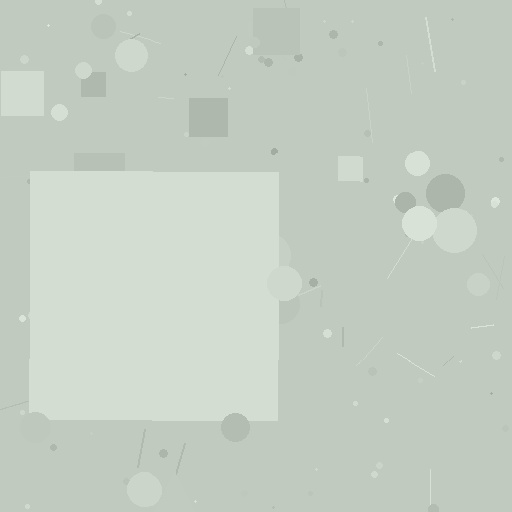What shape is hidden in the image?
A square is hidden in the image.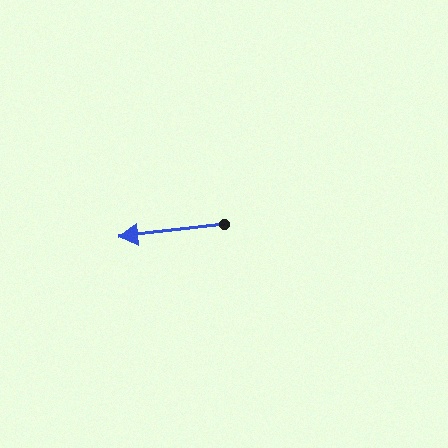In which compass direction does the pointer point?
West.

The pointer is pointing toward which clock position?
Roughly 9 o'clock.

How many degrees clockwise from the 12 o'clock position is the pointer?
Approximately 263 degrees.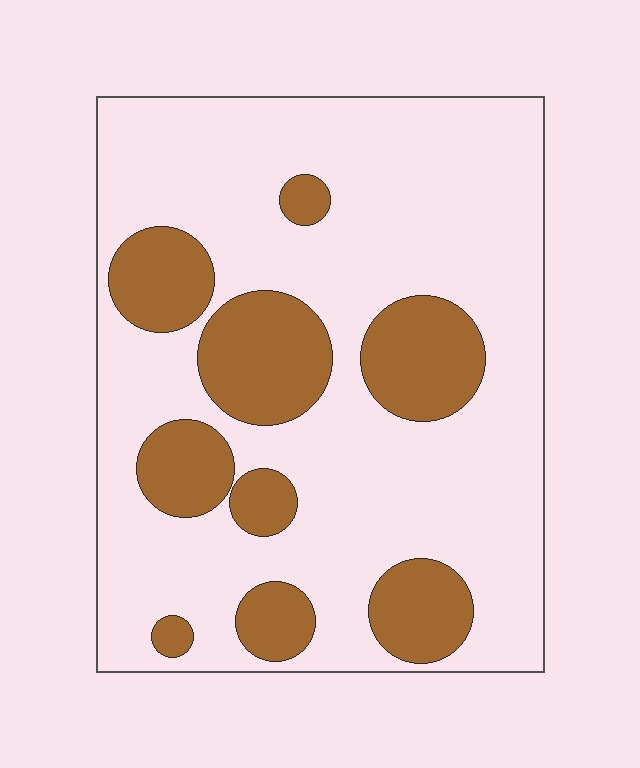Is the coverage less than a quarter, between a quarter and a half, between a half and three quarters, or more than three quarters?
Between a quarter and a half.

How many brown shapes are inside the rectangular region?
9.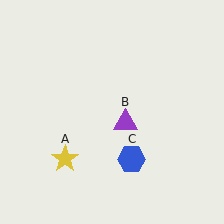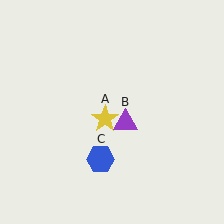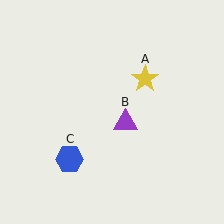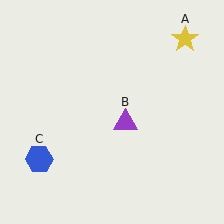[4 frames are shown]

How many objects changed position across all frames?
2 objects changed position: yellow star (object A), blue hexagon (object C).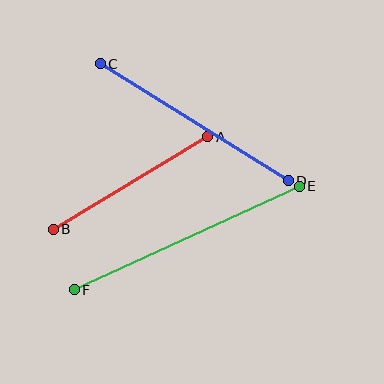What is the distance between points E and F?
The distance is approximately 248 pixels.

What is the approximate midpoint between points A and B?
The midpoint is at approximately (130, 183) pixels.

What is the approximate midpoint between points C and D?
The midpoint is at approximately (194, 122) pixels.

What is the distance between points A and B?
The distance is approximately 180 pixels.